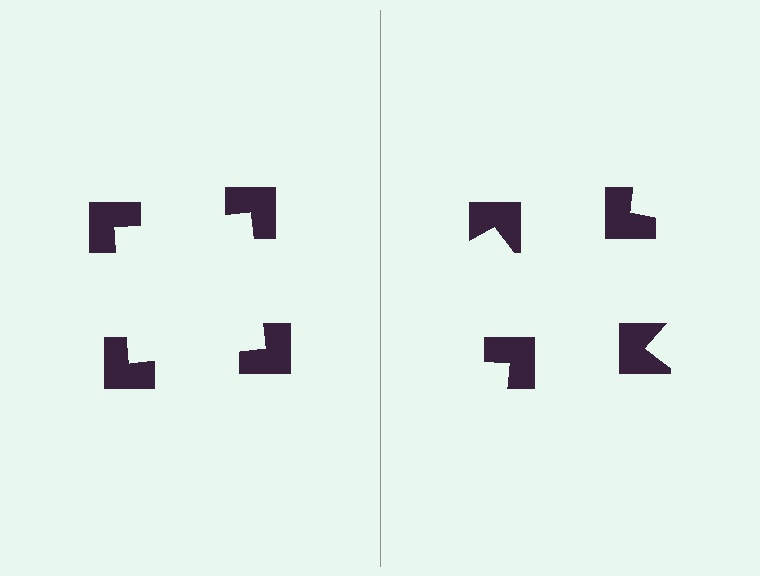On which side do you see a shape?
An illusory square appears on the left side. On the right side the wedge cuts are rotated, so no coherent shape forms.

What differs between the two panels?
The notched squares are positioned identically on both sides; only the wedge orientations differ. On the left they align to a square; on the right they are misaligned.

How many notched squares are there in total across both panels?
8 — 4 on each side.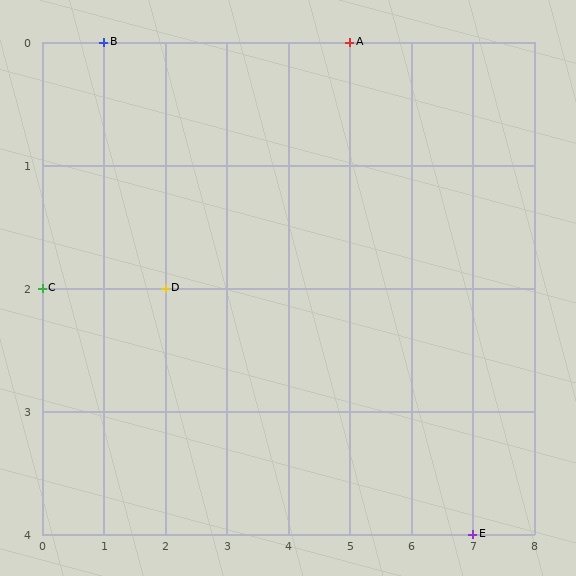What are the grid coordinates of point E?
Point E is at grid coordinates (7, 4).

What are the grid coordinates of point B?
Point B is at grid coordinates (1, 0).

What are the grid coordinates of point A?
Point A is at grid coordinates (5, 0).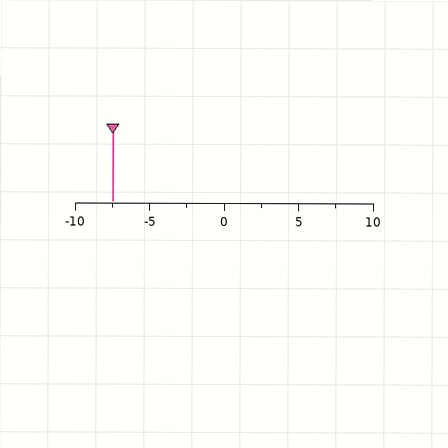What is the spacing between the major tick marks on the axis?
The major ticks are spaced 5 apart.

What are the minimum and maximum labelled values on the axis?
The axis runs from -10 to 10.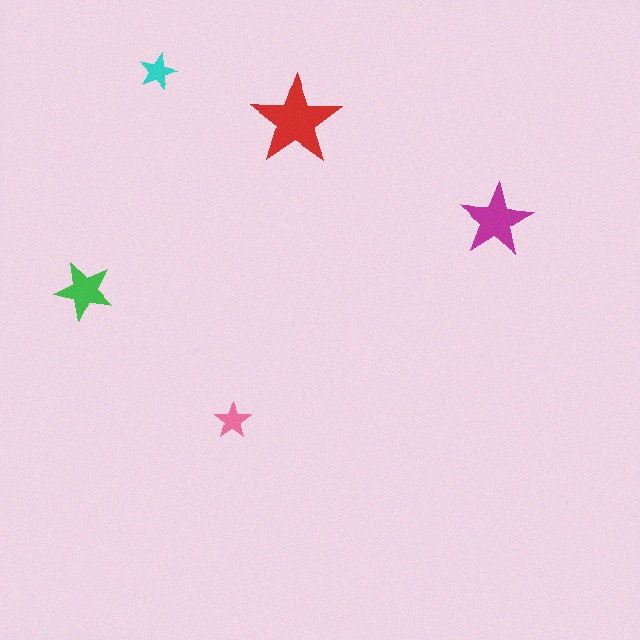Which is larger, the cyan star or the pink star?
The cyan one.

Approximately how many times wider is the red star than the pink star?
About 2.5 times wider.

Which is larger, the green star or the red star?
The red one.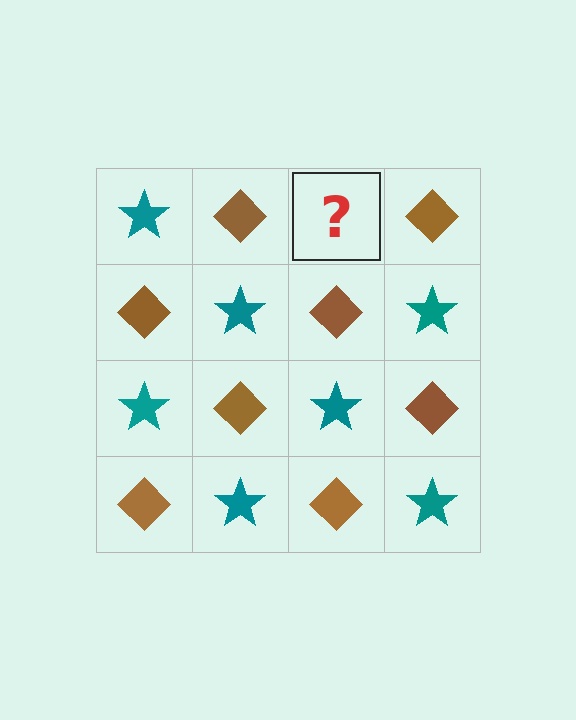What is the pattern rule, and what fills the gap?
The rule is that it alternates teal star and brown diamond in a checkerboard pattern. The gap should be filled with a teal star.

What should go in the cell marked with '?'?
The missing cell should contain a teal star.